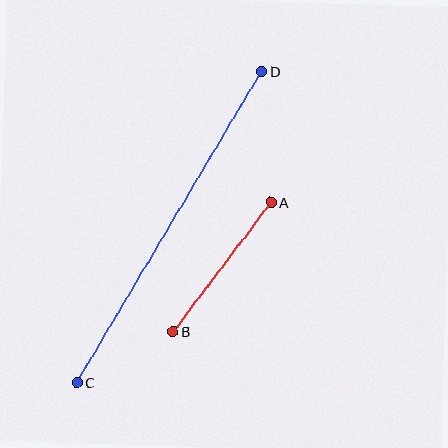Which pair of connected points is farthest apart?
Points C and D are farthest apart.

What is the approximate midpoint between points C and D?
The midpoint is at approximately (170, 227) pixels.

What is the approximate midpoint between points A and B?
The midpoint is at approximately (222, 267) pixels.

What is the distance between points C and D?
The distance is approximately 362 pixels.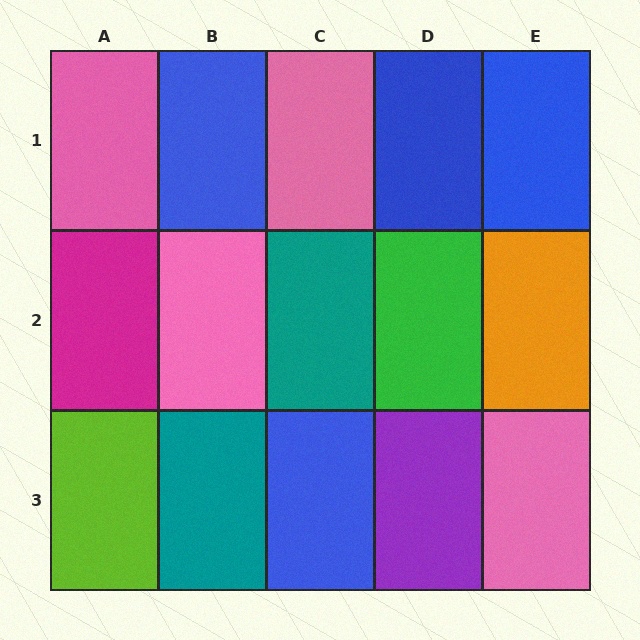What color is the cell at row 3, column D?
Purple.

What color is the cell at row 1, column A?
Pink.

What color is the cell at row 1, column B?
Blue.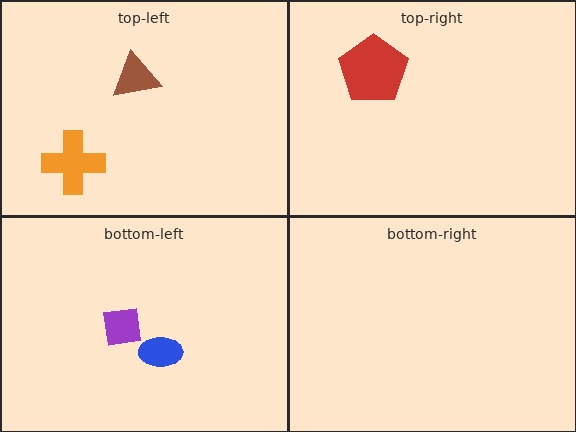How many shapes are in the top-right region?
1.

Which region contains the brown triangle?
The top-left region.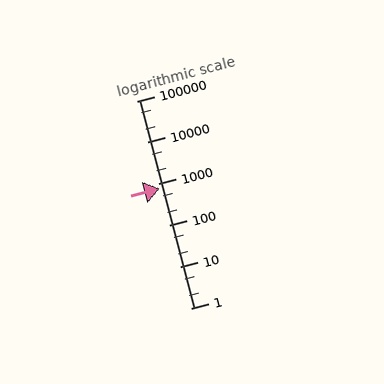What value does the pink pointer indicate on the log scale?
The pointer indicates approximately 770.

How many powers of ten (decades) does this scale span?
The scale spans 5 decades, from 1 to 100000.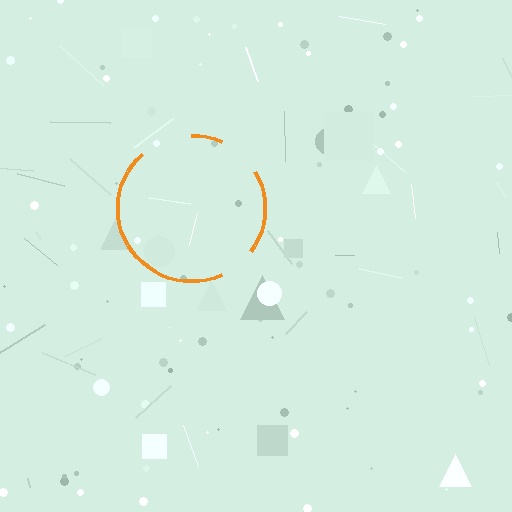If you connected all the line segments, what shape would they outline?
They would outline a circle.